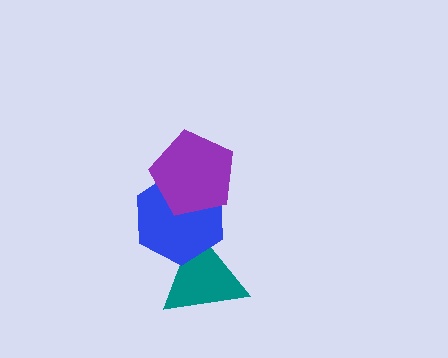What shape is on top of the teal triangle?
The blue hexagon is on top of the teal triangle.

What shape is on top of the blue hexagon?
The purple pentagon is on top of the blue hexagon.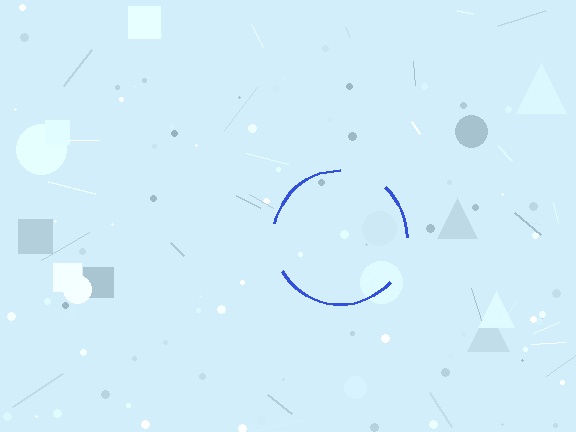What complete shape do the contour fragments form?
The contour fragments form a circle.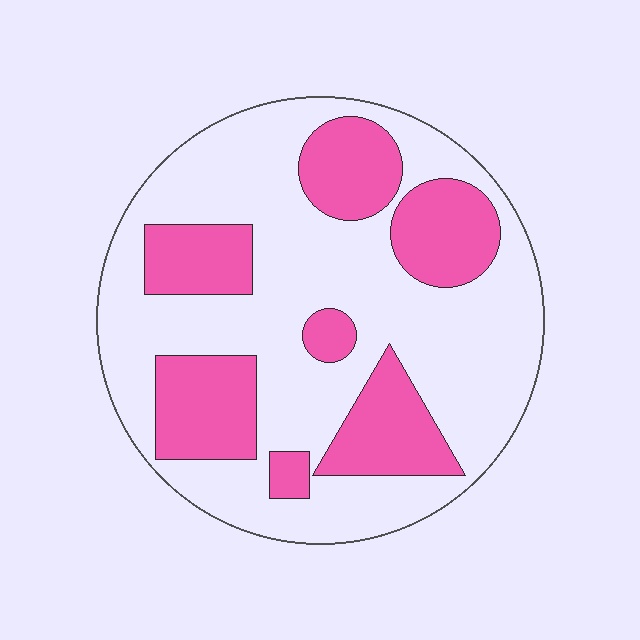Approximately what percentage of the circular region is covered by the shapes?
Approximately 30%.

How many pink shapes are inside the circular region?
7.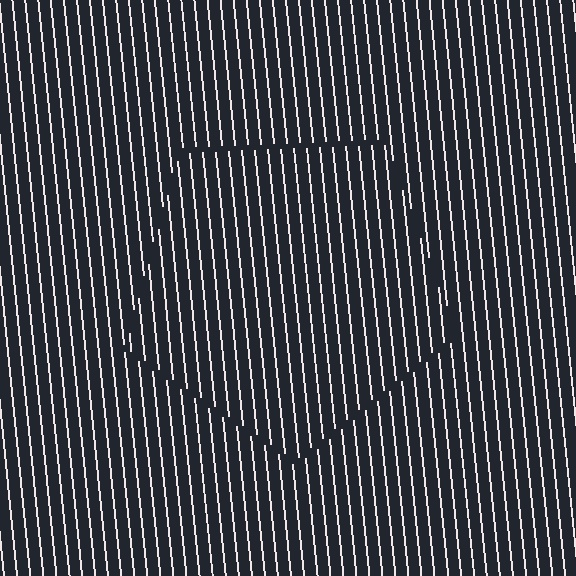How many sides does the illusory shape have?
5 sides — the line-ends trace a pentagon.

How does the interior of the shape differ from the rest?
The interior of the shape contains the same grating, shifted by half a period — the contour is defined by the phase discontinuity where line-ends from the inner and outer gratings abut.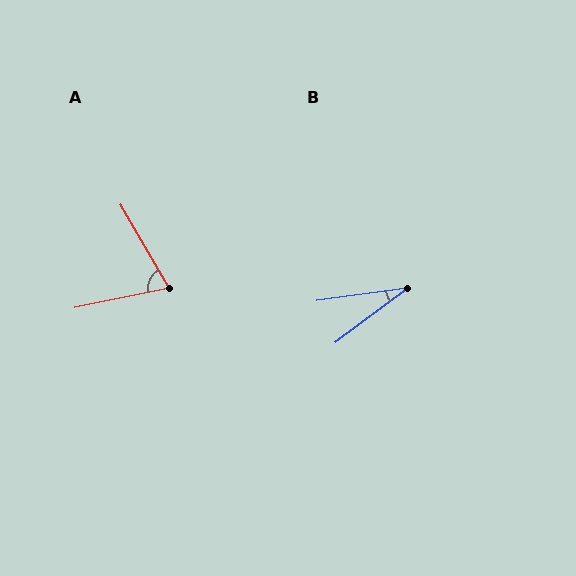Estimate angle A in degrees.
Approximately 71 degrees.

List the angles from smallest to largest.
B (29°), A (71°).